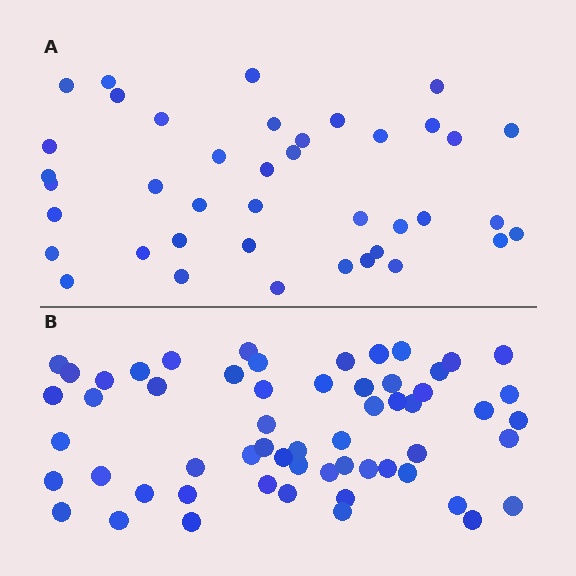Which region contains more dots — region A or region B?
Region B (the bottom region) has more dots.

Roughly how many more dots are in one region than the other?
Region B has approximately 20 more dots than region A.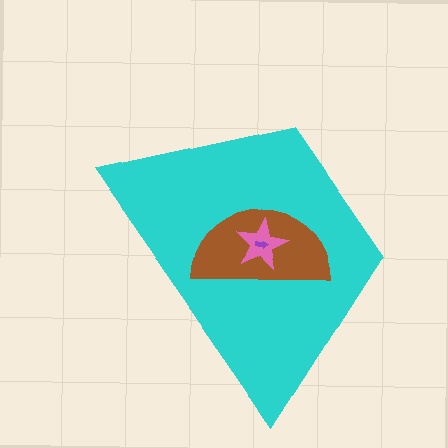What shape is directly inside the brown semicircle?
The pink star.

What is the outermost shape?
The cyan trapezoid.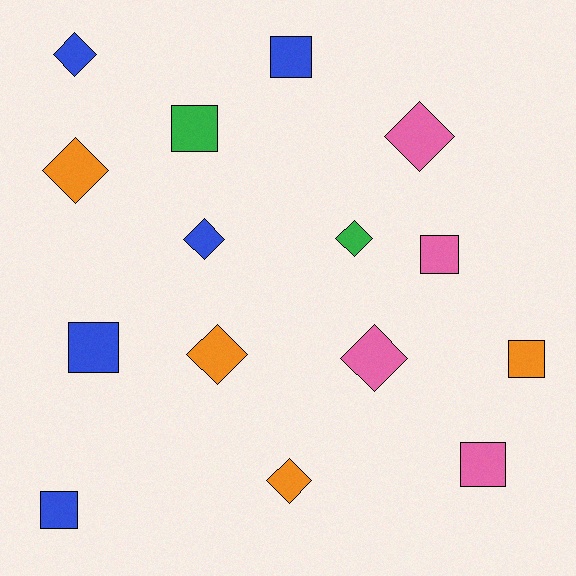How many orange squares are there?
There is 1 orange square.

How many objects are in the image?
There are 15 objects.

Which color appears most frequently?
Blue, with 5 objects.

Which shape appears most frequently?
Diamond, with 8 objects.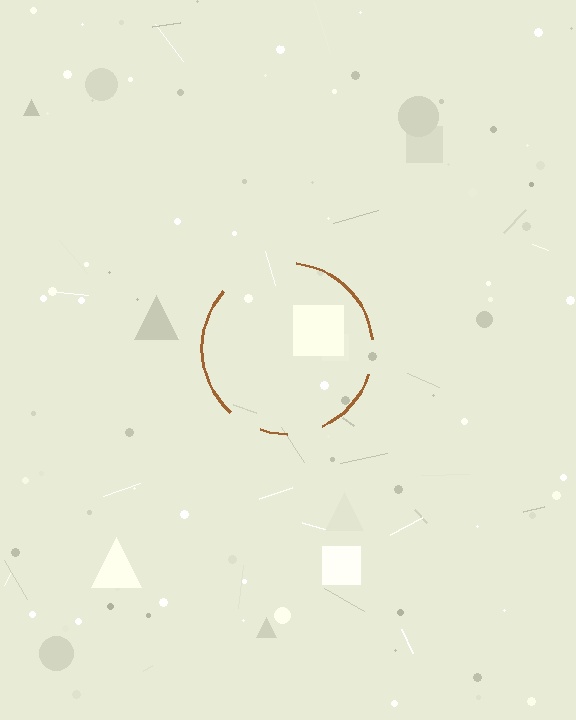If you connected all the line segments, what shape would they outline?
They would outline a circle.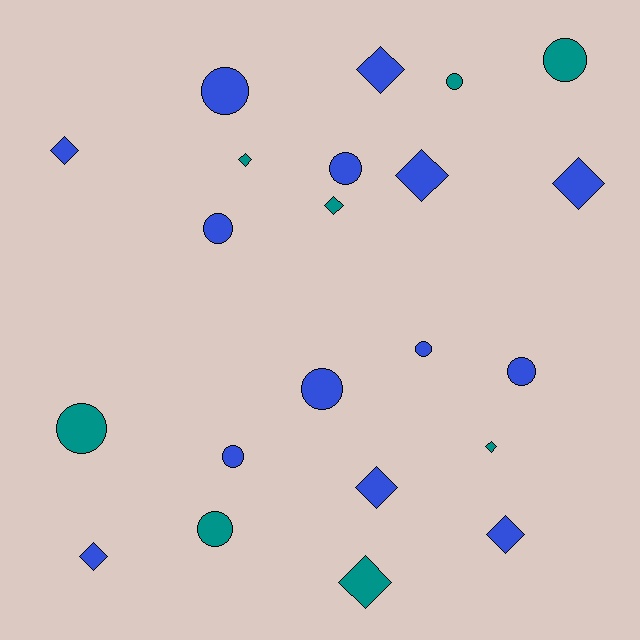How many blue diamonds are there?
There are 7 blue diamonds.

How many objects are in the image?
There are 22 objects.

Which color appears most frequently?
Blue, with 14 objects.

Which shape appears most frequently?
Circle, with 11 objects.